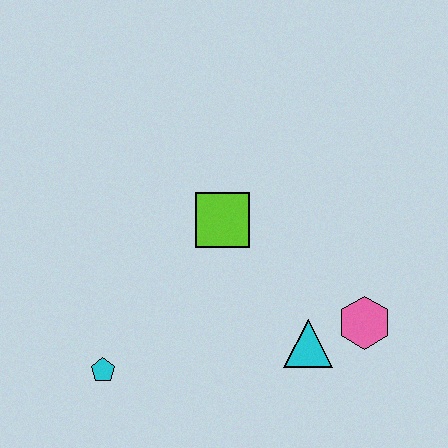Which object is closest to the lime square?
The cyan triangle is closest to the lime square.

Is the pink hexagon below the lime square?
Yes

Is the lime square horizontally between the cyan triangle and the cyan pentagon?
Yes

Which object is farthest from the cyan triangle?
The cyan pentagon is farthest from the cyan triangle.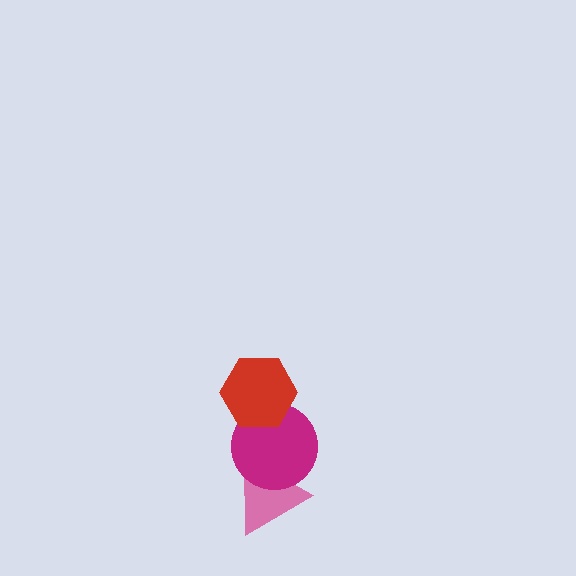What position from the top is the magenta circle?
The magenta circle is 2nd from the top.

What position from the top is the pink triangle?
The pink triangle is 3rd from the top.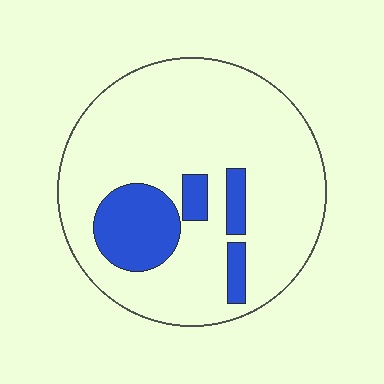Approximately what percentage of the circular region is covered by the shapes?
Approximately 15%.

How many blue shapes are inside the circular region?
4.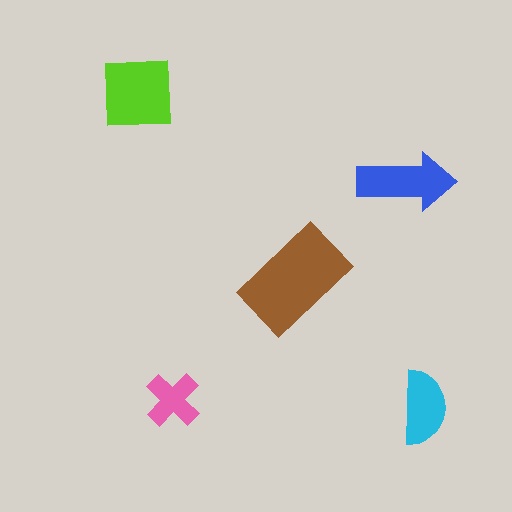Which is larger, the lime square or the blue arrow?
The lime square.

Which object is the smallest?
The pink cross.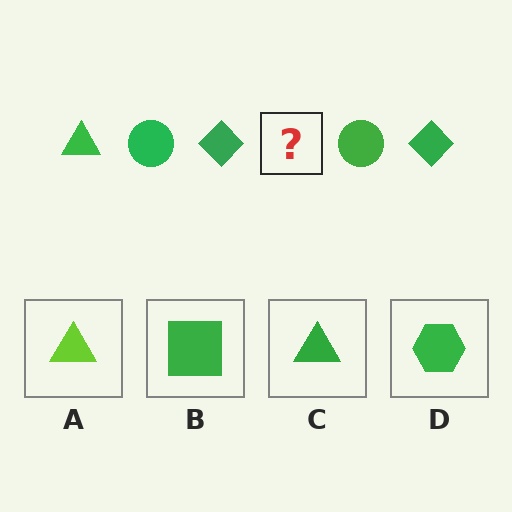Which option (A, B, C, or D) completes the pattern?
C.